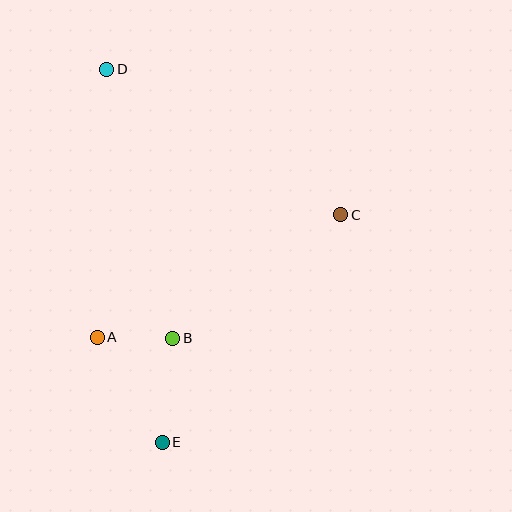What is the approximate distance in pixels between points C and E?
The distance between C and E is approximately 289 pixels.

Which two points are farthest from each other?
Points D and E are farthest from each other.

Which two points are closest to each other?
Points A and B are closest to each other.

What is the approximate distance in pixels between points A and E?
The distance between A and E is approximately 123 pixels.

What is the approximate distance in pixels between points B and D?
The distance between B and D is approximately 277 pixels.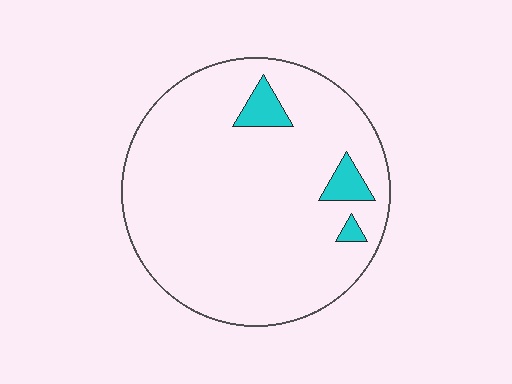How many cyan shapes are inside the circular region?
3.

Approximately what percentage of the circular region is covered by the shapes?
Approximately 5%.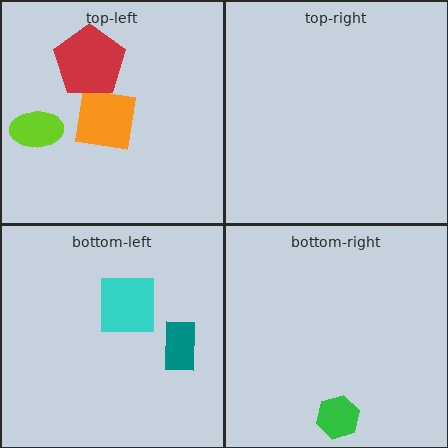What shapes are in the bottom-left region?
The cyan square, the teal rectangle.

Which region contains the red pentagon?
The top-left region.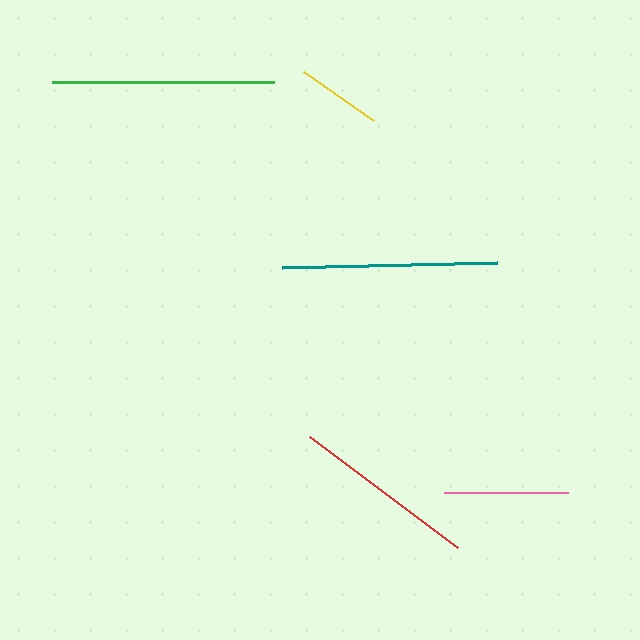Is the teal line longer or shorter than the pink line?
The teal line is longer than the pink line.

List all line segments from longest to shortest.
From longest to shortest: green, teal, red, pink, yellow.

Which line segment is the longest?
The green line is the longest at approximately 222 pixels.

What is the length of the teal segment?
The teal segment is approximately 215 pixels long.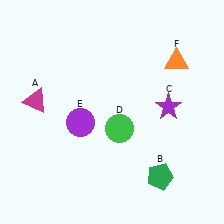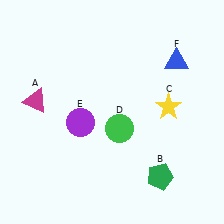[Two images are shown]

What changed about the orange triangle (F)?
In Image 1, F is orange. In Image 2, it changed to blue.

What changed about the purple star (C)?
In Image 1, C is purple. In Image 2, it changed to yellow.